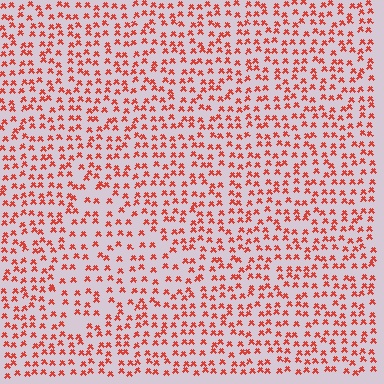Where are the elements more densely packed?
The elements are more densely packed outside the triangle boundary.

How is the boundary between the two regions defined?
The boundary is defined by a change in element density (approximately 1.5x ratio). All elements are the same color, size, and shape.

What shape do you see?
I see a triangle.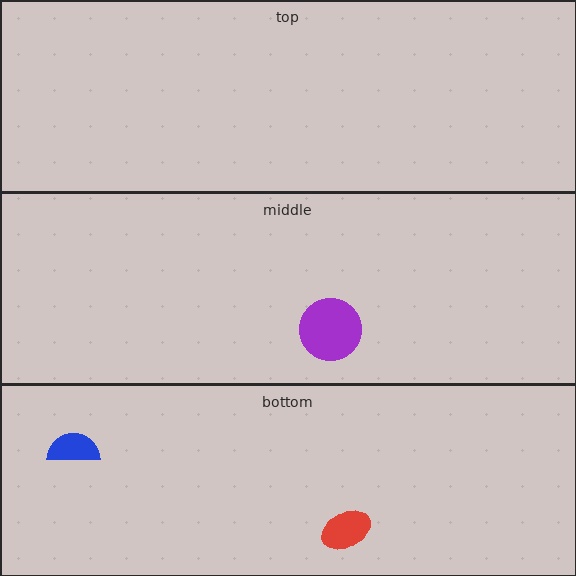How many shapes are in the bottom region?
2.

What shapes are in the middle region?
The purple circle.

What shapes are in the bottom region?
The red ellipse, the blue semicircle.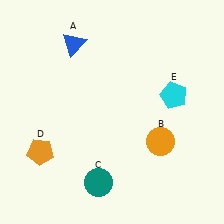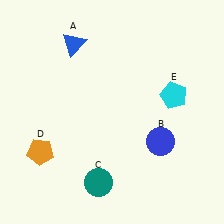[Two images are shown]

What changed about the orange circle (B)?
In Image 1, B is orange. In Image 2, it changed to blue.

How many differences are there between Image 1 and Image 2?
There is 1 difference between the two images.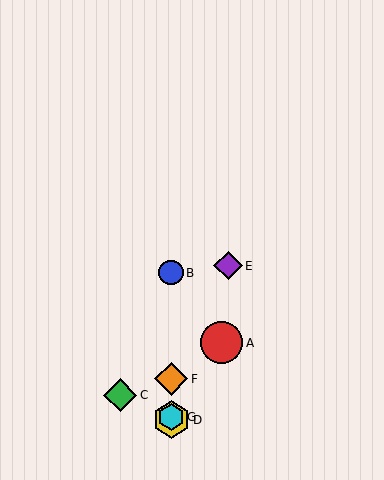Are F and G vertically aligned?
Yes, both are at x≈171.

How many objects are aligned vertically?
4 objects (B, D, F, G) are aligned vertically.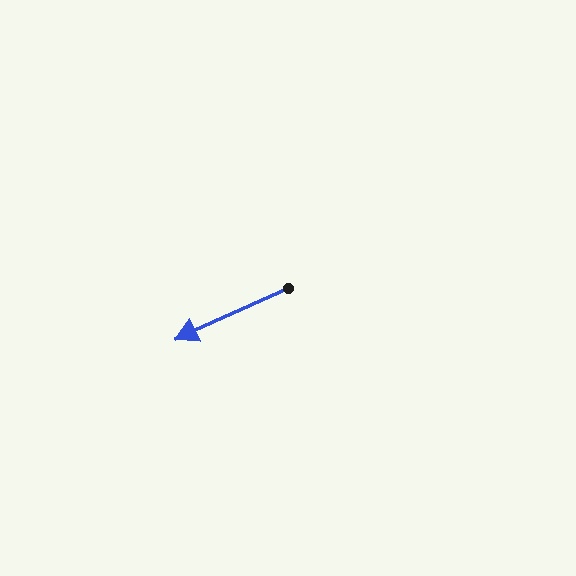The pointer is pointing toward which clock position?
Roughly 8 o'clock.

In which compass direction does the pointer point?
Southwest.